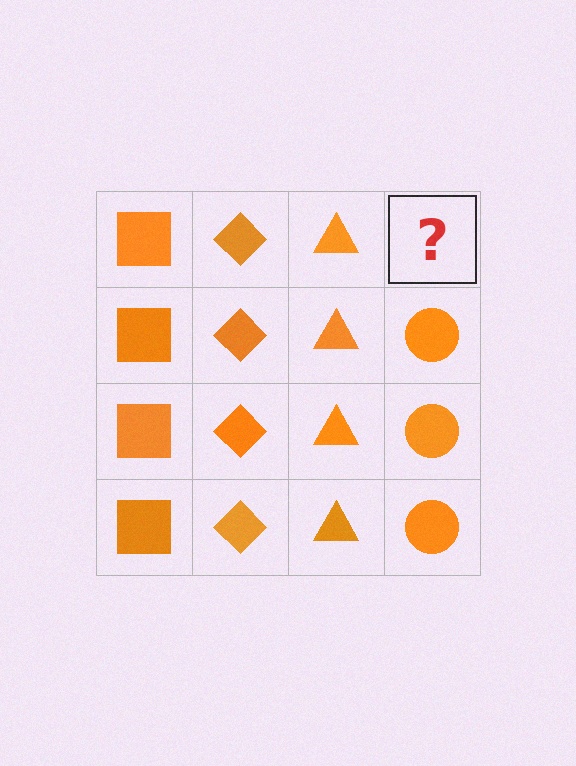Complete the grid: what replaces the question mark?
The question mark should be replaced with an orange circle.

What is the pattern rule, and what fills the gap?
The rule is that each column has a consistent shape. The gap should be filled with an orange circle.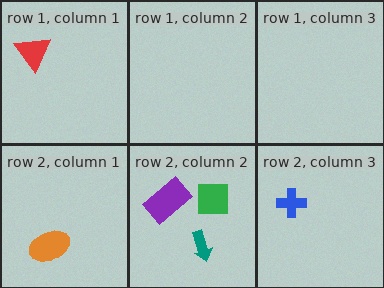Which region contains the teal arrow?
The row 2, column 2 region.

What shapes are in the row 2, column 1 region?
The orange ellipse.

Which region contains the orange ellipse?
The row 2, column 1 region.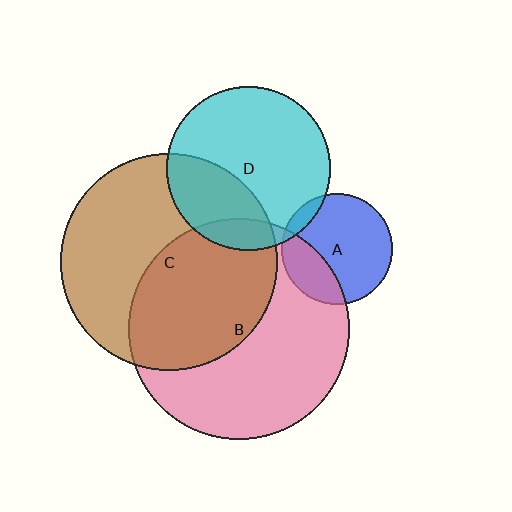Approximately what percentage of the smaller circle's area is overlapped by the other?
Approximately 25%.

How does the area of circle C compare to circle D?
Approximately 1.7 times.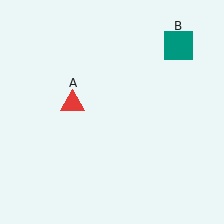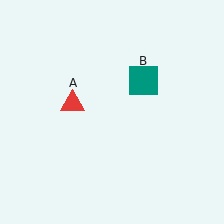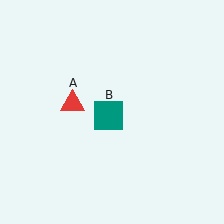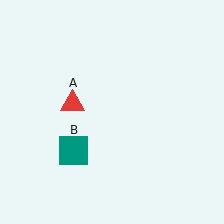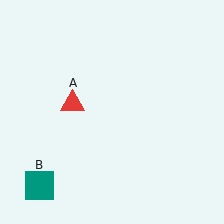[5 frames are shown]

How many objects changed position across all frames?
1 object changed position: teal square (object B).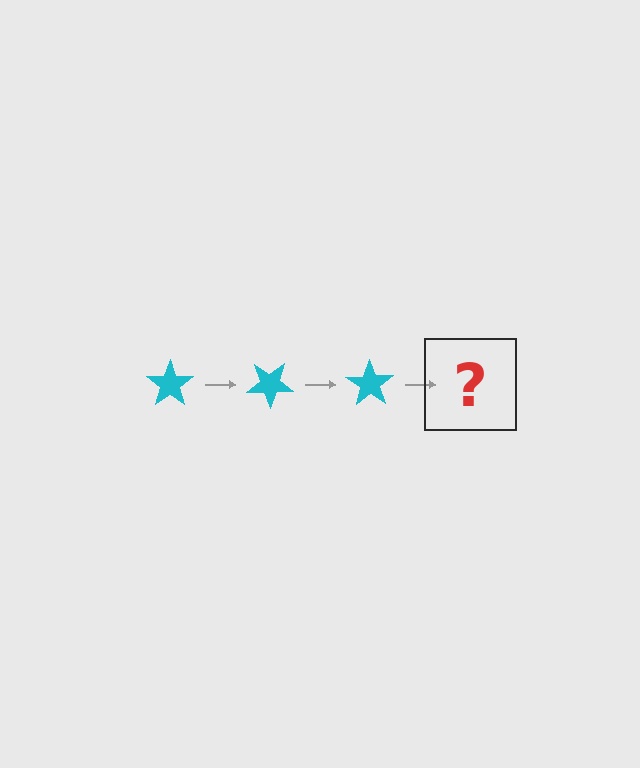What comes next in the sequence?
The next element should be a cyan star rotated 105 degrees.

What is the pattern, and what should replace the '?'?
The pattern is that the star rotates 35 degrees each step. The '?' should be a cyan star rotated 105 degrees.